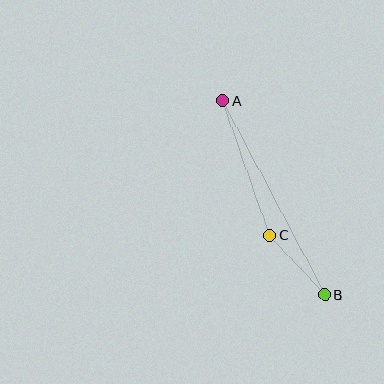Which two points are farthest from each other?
Points A and B are farthest from each other.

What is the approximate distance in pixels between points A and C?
The distance between A and C is approximately 143 pixels.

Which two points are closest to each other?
Points B and C are closest to each other.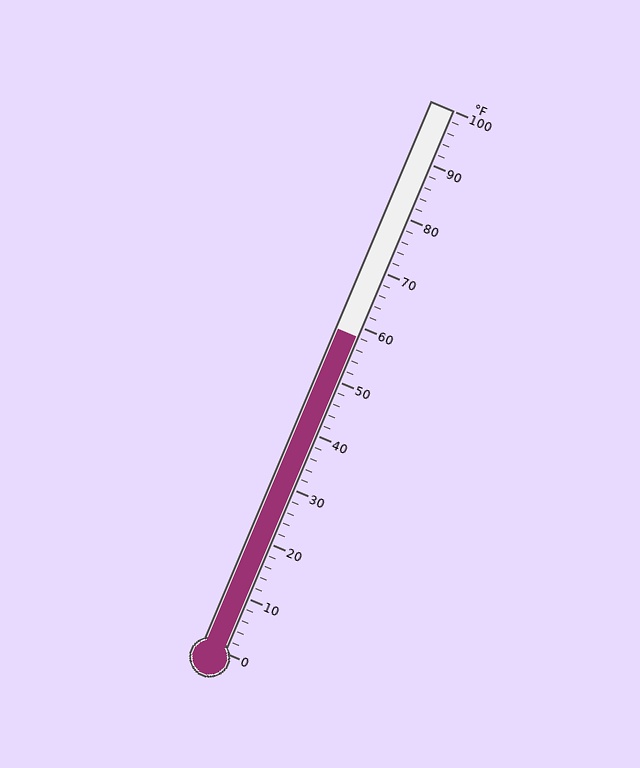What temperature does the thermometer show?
The thermometer shows approximately 58°F.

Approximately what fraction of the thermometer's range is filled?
The thermometer is filled to approximately 60% of its range.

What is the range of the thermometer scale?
The thermometer scale ranges from 0°F to 100°F.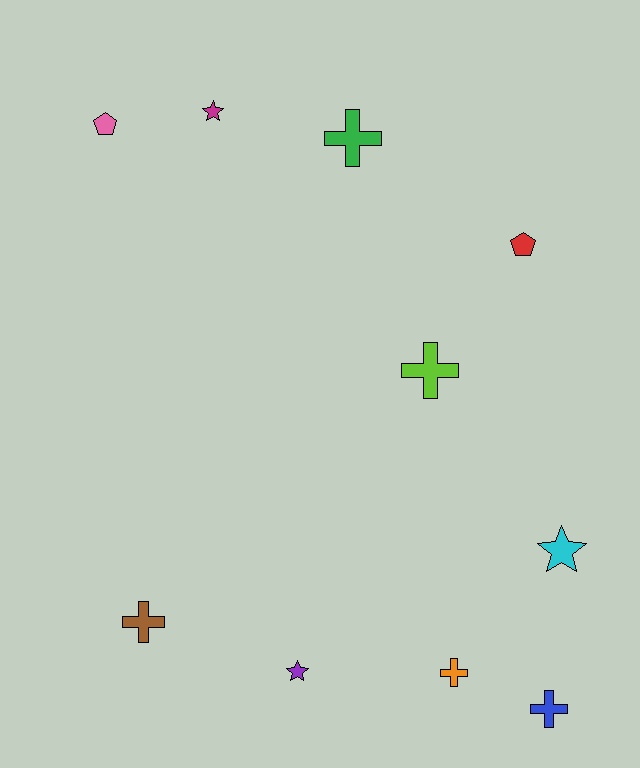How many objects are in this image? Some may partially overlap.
There are 10 objects.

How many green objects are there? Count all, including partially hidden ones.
There is 1 green object.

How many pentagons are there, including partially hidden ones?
There are 2 pentagons.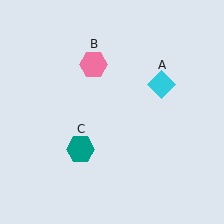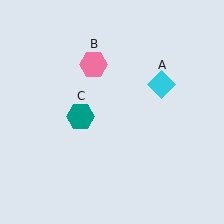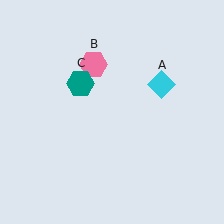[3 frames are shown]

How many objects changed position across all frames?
1 object changed position: teal hexagon (object C).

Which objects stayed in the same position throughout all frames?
Cyan diamond (object A) and pink hexagon (object B) remained stationary.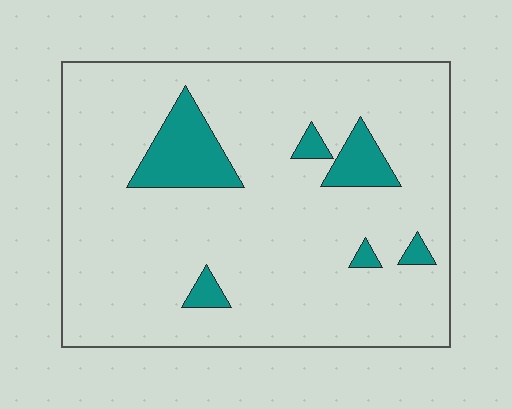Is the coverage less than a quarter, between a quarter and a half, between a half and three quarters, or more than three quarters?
Less than a quarter.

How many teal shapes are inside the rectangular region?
6.